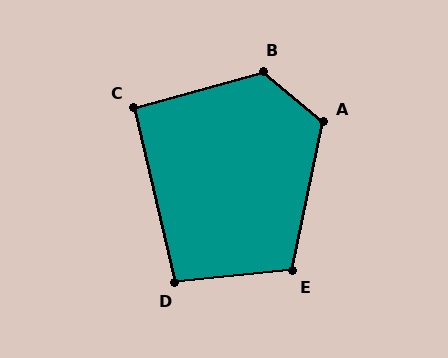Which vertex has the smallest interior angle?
C, at approximately 93 degrees.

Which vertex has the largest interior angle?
B, at approximately 124 degrees.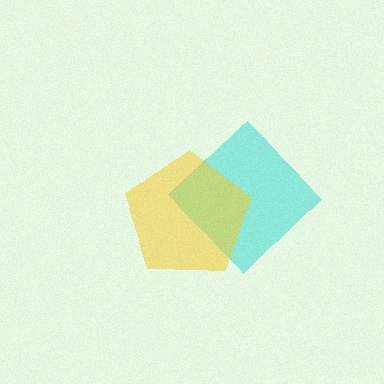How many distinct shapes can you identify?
There are 2 distinct shapes: a cyan diamond, a yellow pentagon.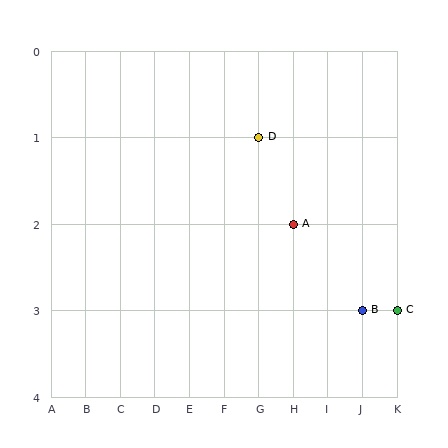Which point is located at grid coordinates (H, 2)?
Point A is at (H, 2).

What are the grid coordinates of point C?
Point C is at grid coordinates (K, 3).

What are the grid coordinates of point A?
Point A is at grid coordinates (H, 2).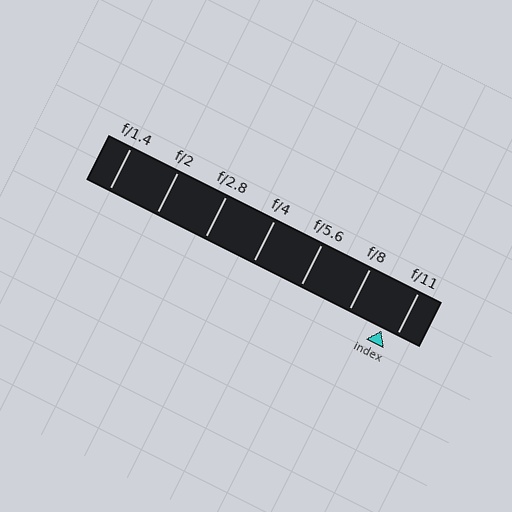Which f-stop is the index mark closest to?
The index mark is closest to f/11.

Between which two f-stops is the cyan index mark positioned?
The index mark is between f/8 and f/11.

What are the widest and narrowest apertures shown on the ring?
The widest aperture shown is f/1.4 and the narrowest is f/11.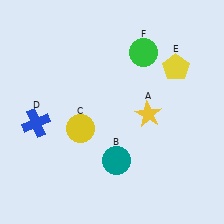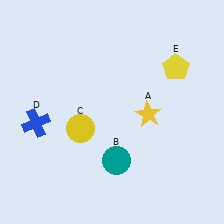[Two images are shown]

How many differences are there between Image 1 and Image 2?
There is 1 difference between the two images.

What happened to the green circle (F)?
The green circle (F) was removed in Image 2. It was in the top-right area of Image 1.